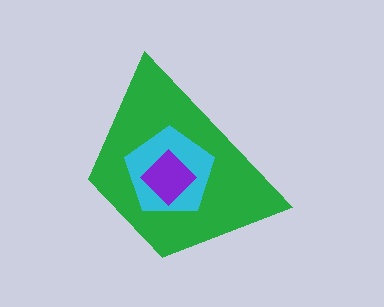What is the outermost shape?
The green trapezoid.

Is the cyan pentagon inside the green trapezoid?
Yes.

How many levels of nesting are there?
3.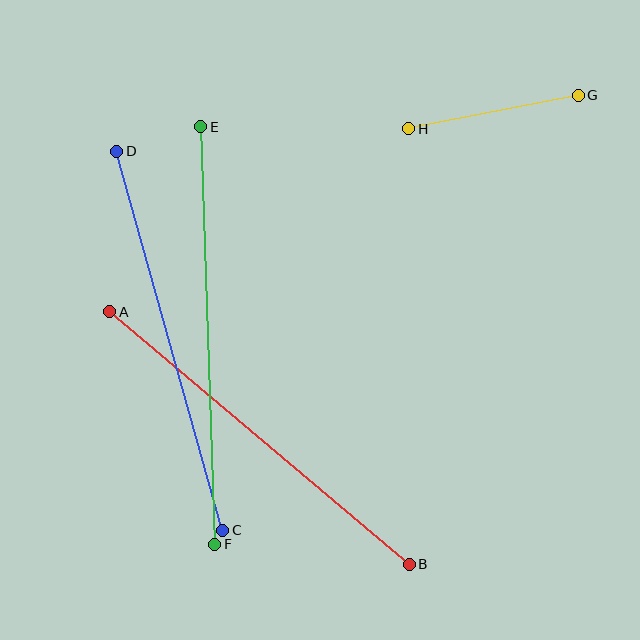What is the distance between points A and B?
The distance is approximately 392 pixels.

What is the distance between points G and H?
The distance is approximately 173 pixels.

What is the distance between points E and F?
The distance is approximately 418 pixels.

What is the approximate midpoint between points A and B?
The midpoint is at approximately (260, 438) pixels.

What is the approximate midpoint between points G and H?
The midpoint is at approximately (493, 112) pixels.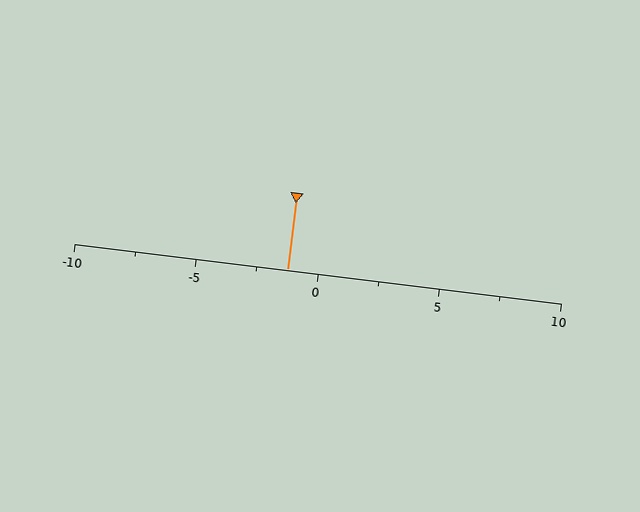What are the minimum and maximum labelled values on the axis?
The axis runs from -10 to 10.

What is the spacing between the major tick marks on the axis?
The major ticks are spaced 5 apart.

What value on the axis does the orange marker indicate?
The marker indicates approximately -1.2.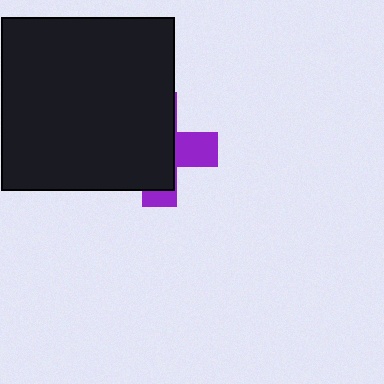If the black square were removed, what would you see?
You would see the complete purple cross.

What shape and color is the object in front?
The object in front is a black square.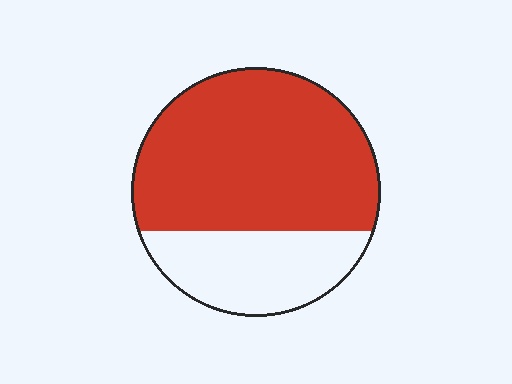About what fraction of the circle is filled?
About two thirds (2/3).